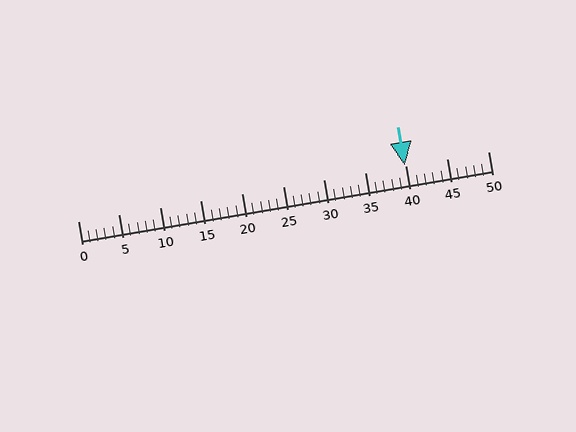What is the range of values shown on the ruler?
The ruler shows values from 0 to 50.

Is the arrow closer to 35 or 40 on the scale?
The arrow is closer to 40.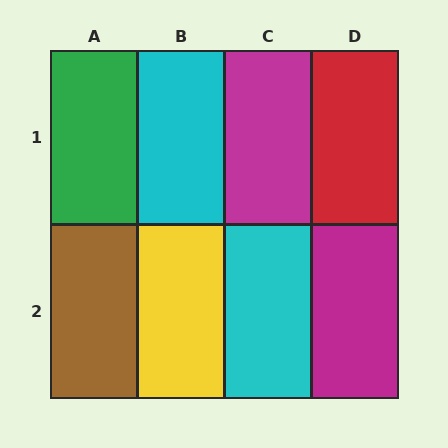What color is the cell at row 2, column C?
Cyan.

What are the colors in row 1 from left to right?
Green, cyan, magenta, red.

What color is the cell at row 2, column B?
Yellow.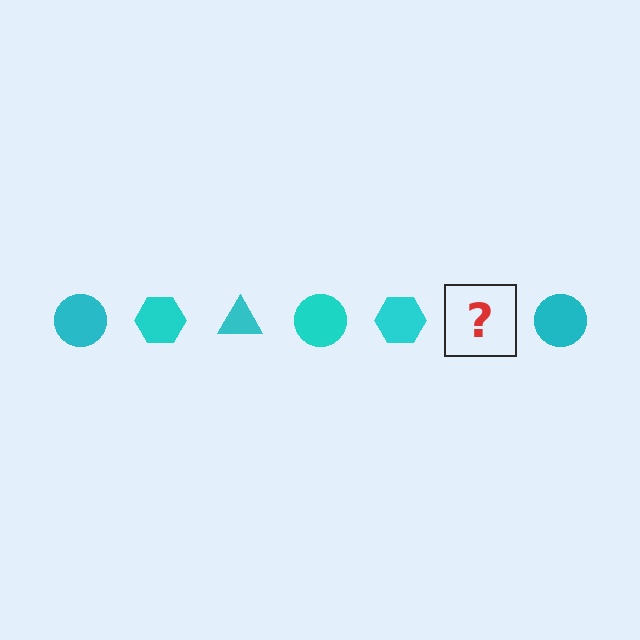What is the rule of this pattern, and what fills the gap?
The rule is that the pattern cycles through circle, hexagon, triangle shapes in cyan. The gap should be filled with a cyan triangle.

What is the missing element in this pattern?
The missing element is a cyan triangle.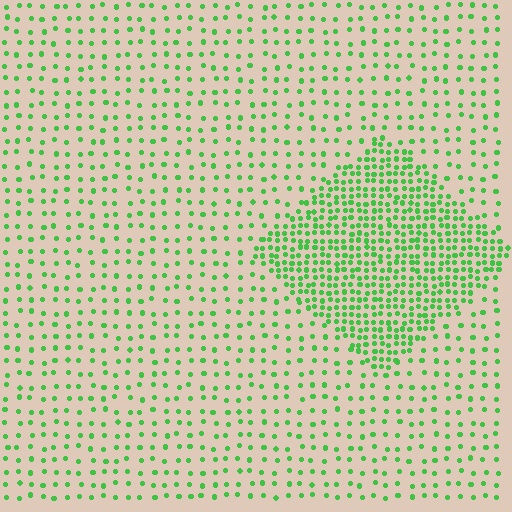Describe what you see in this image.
The image contains small green elements arranged at two different densities. A diamond-shaped region is visible where the elements are more densely packed than the surrounding area.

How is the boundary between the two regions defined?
The boundary is defined by a change in element density (approximately 2.7x ratio). All elements are the same color, size, and shape.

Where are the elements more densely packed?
The elements are more densely packed inside the diamond boundary.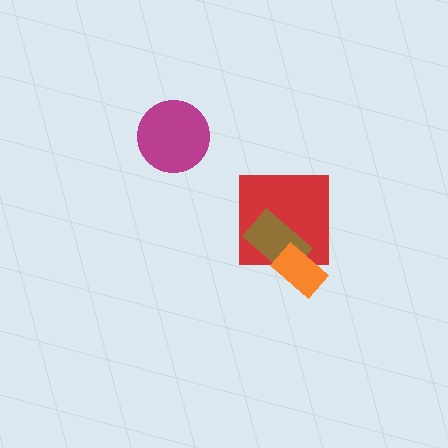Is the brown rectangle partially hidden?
Yes, it is partially covered by another shape.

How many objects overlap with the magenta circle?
0 objects overlap with the magenta circle.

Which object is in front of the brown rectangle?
The orange rectangle is in front of the brown rectangle.